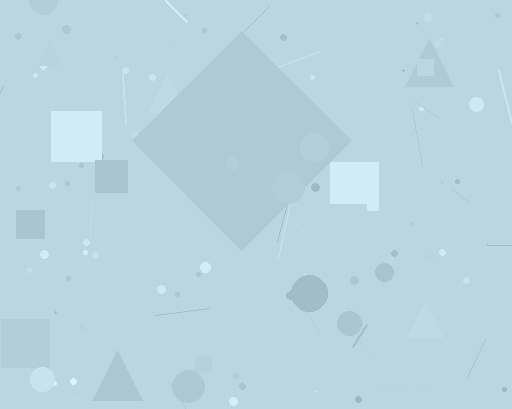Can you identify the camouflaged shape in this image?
The camouflaged shape is a diamond.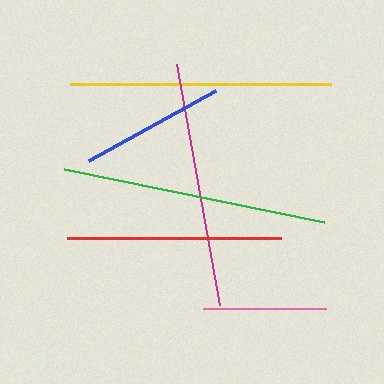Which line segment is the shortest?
The pink line is the shortest at approximately 123 pixels.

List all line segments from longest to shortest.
From longest to shortest: green, yellow, magenta, red, blue, pink.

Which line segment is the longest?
The green line is the longest at approximately 266 pixels.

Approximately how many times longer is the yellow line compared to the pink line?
The yellow line is approximately 2.1 times the length of the pink line.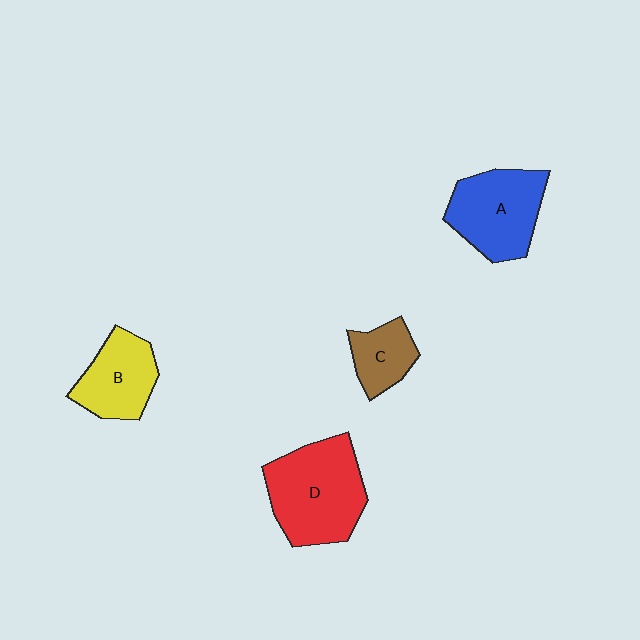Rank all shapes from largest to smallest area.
From largest to smallest: D (red), A (blue), B (yellow), C (brown).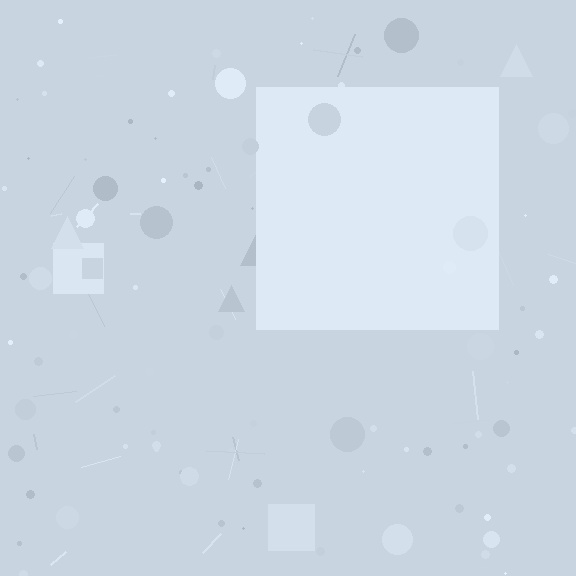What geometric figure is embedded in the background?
A square is embedded in the background.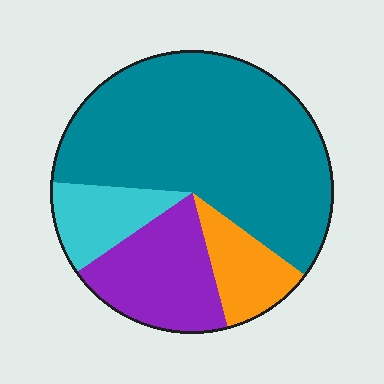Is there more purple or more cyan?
Purple.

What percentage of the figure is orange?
Orange covers 11% of the figure.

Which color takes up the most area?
Teal, at roughly 60%.